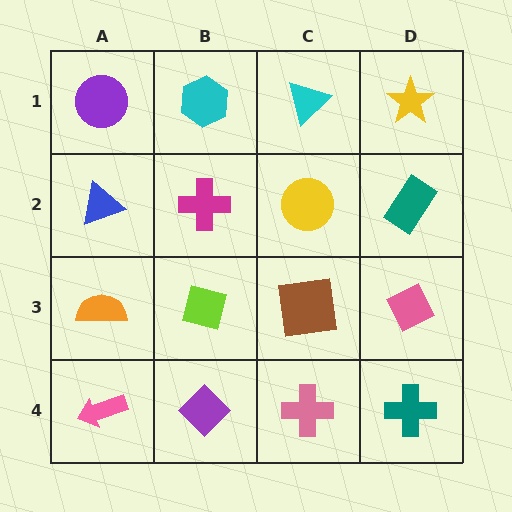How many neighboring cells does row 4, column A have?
2.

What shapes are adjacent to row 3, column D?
A teal rectangle (row 2, column D), a teal cross (row 4, column D), a brown square (row 3, column C).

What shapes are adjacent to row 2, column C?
A cyan triangle (row 1, column C), a brown square (row 3, column C), a magenta cross (row 2, column B), a teal rectangle (row 2, column D).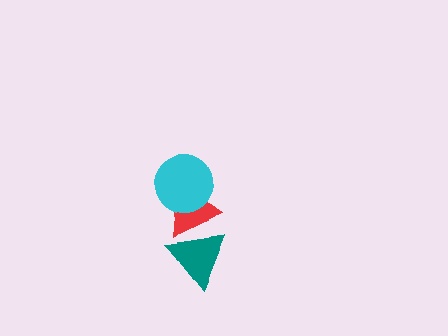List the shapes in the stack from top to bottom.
From top to bottom: the cyan circle, the red triangle, the teal triangle.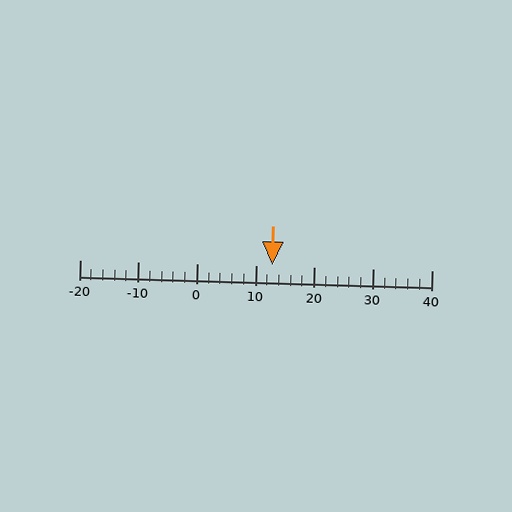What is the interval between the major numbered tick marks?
The major tick marks are spaced 10 units apart.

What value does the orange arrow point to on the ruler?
The orange arrow points to approximately 13.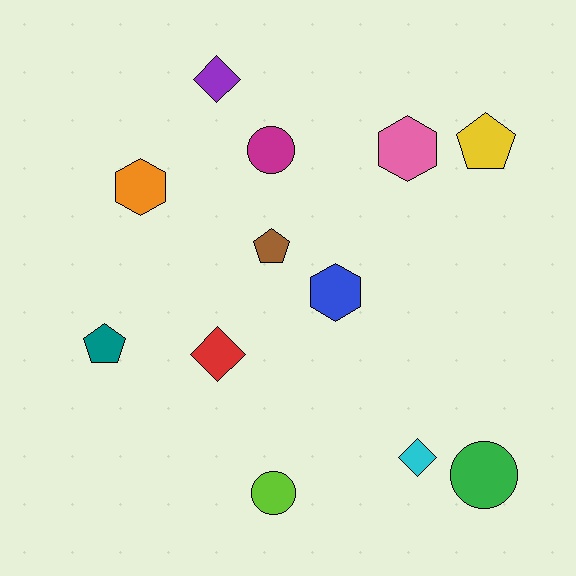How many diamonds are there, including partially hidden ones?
There are 3 diamonds.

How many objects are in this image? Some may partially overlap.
There are 12 objects.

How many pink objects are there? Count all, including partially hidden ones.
There is 1 pink object.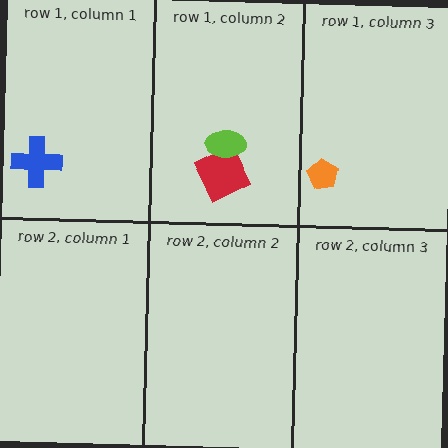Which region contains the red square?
The row 1, column 2 region.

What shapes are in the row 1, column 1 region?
The blue cross.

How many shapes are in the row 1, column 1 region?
1.